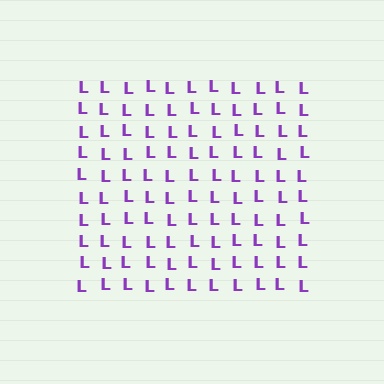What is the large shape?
The large shape is a square.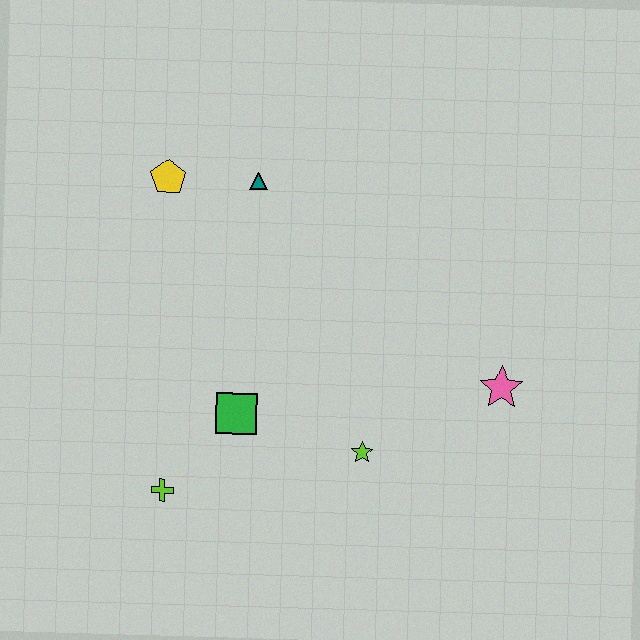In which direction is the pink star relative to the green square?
The pink star is to the right of the green square.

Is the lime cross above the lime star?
No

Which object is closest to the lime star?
The green square is closest to the lime star.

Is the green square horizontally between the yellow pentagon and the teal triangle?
Yes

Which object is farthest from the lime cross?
The pink star is farthest from the lime cross.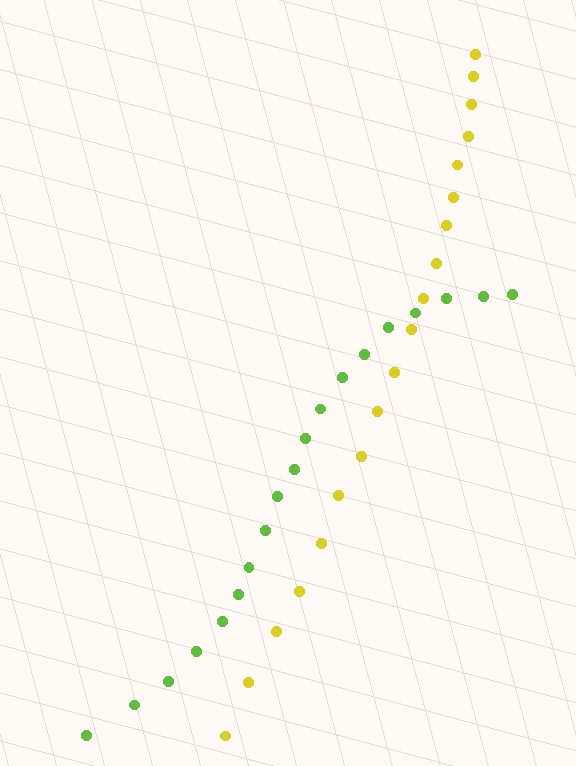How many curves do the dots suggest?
There are 2 distinct paths.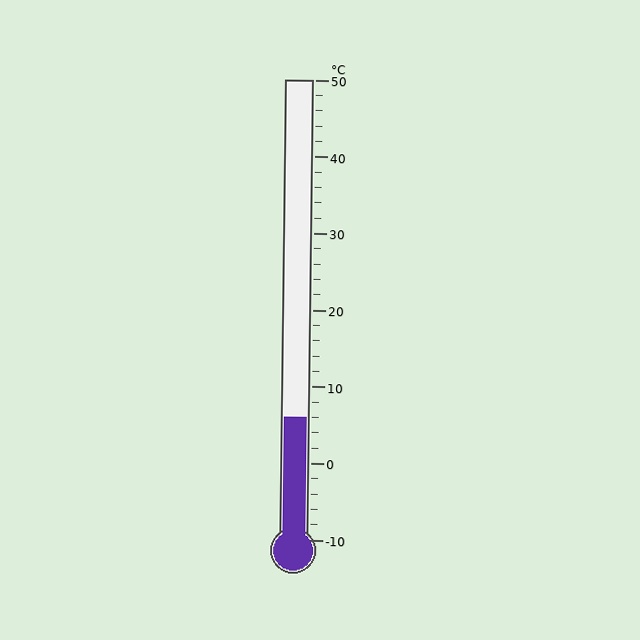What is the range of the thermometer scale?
The thermometer scale ranges from -10°C to 50°C.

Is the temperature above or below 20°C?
The temperature is below 20°C.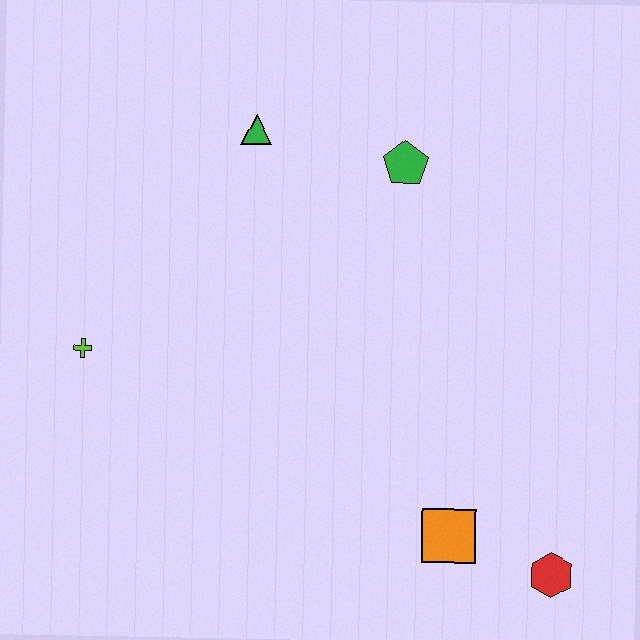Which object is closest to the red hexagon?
The orange square is closest to the red hexagon.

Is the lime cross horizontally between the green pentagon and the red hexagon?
No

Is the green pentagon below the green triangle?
Yes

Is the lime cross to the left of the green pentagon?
Yes